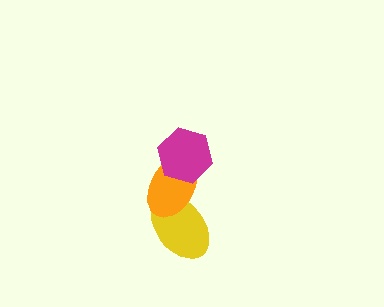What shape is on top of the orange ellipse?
The magenta hexagon is on top of the orange ellipse.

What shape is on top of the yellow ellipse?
The orange ellipse is on top of the yellow ellipse.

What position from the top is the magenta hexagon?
The magenta hexagon is 1st from the top.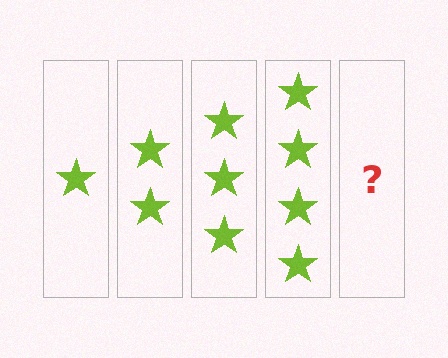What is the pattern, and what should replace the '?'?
The pattern is that each step adds one more star. The '?' should be 5 stars.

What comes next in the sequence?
The next element should be 5 stars.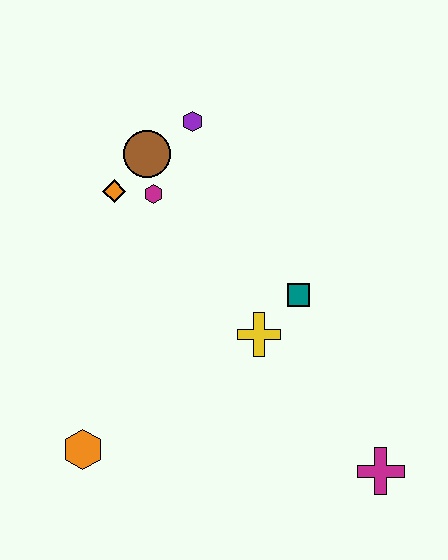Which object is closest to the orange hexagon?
The yellow cross is closest to the orange hexagon.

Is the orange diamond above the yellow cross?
Yes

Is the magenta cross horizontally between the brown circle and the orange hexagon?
No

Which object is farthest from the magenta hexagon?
The magenta cross is farthest from the magenta hexagon.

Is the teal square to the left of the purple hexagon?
No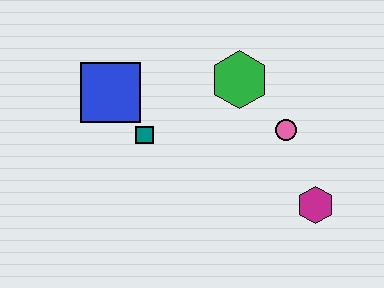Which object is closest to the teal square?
The blue square is closest to the teal square.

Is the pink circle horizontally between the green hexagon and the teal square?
No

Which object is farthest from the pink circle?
The blue square is farthest from the pink circle.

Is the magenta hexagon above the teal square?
No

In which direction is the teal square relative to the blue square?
The teal square is below the blue square.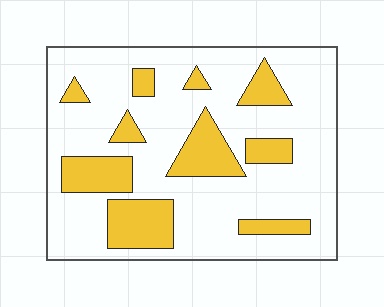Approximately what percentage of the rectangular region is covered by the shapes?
Approximately 25%.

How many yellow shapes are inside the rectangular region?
10.